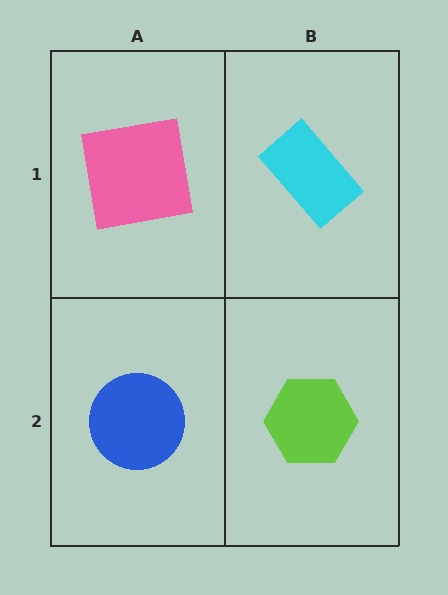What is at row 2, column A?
A blue circle.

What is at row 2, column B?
A lime hexagon.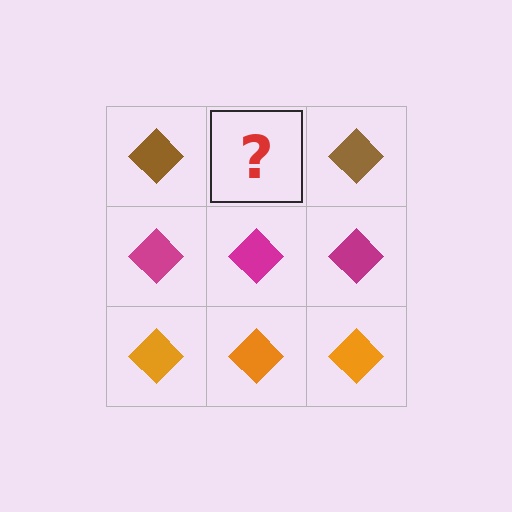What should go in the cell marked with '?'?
The missing cell should contain a brown diamond.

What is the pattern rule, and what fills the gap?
The rule is that each row has a consistent color. The gap should be filled with a brown diamond.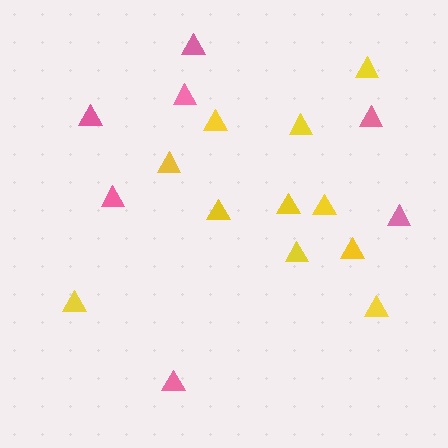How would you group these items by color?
There are 2 groups: one group of yellow triangles (11) and one group of pink triangles (7).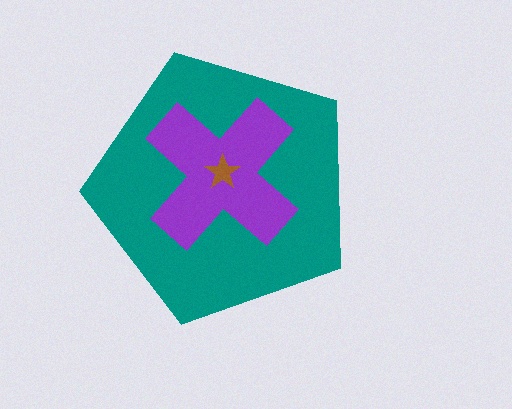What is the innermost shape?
The brown star.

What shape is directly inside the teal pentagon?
The purple cross.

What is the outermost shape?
The teal pentagon.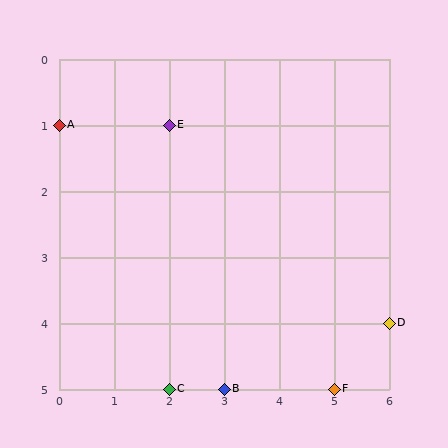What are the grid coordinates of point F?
Point F is at grid coordinates (5, 5).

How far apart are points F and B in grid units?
Points F and B are 2 columns apart.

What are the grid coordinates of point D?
Point D is at grid coordinates (6, 4).